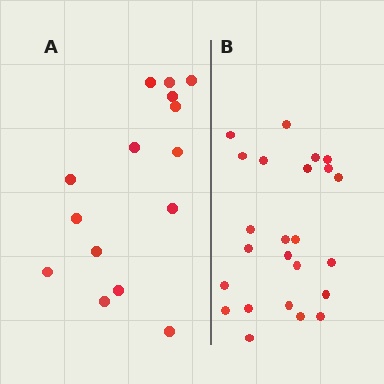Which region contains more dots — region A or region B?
Region B (the right region) has more dots.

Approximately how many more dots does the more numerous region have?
Region B has roughly 8 or so more dots than region A.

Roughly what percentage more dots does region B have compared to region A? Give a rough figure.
About 60% more.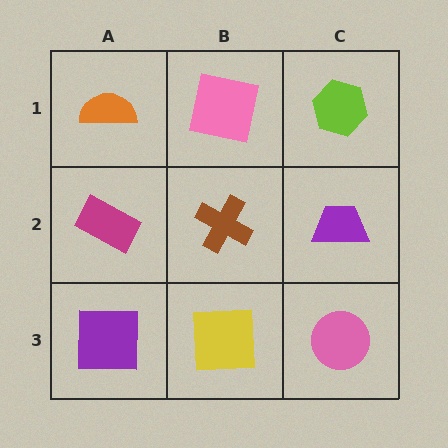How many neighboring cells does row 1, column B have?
3.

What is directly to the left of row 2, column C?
A brown cross.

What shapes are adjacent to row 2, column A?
An orange semicircle (row 1, column A), a purple square (row 3, column A), a brown cross (row 2, column B).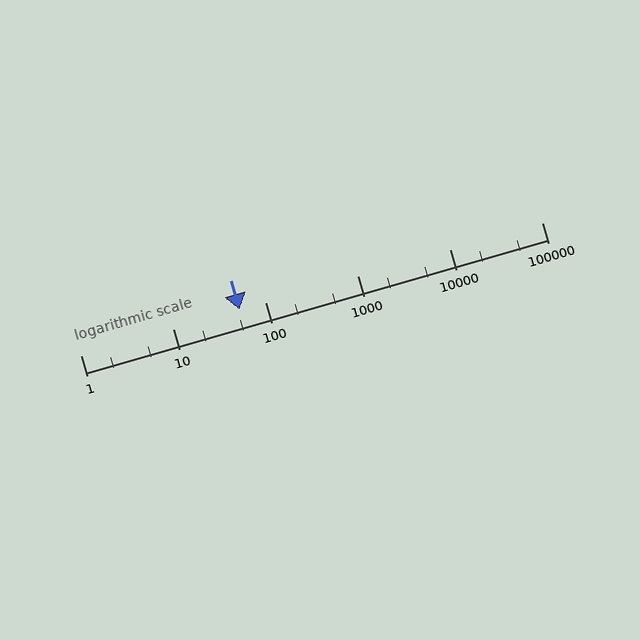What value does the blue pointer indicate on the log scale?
The pointer indicates approximately 53.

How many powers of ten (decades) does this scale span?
The scale spans 5 decades, from 1 to 100000.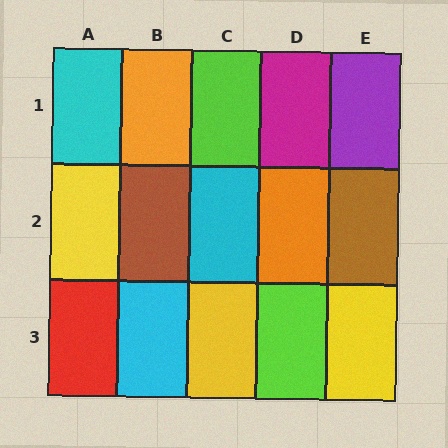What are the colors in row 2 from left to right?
Yellow, brown, cyan, orange, brown.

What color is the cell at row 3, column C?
Yellow.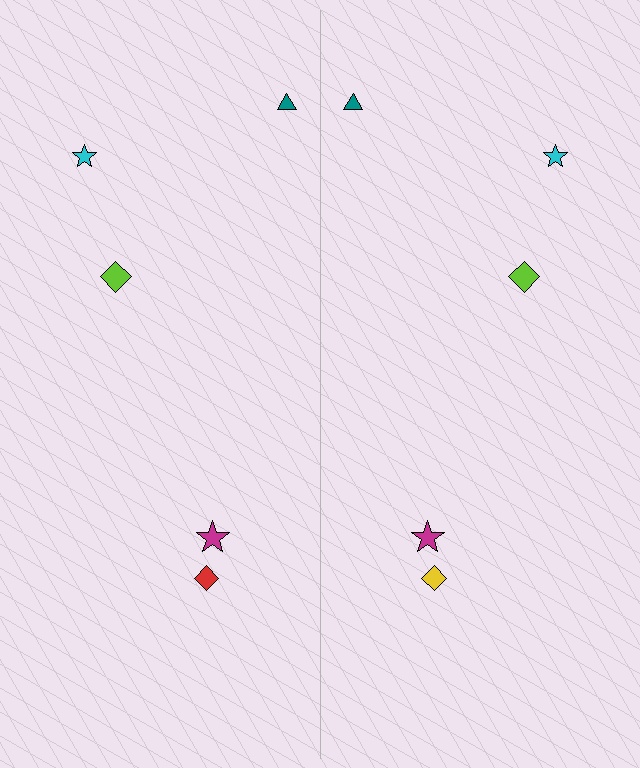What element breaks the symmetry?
The yellow diamond on the right side breaks the symmetry — its mirror counterpart is red.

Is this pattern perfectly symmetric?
No, the pattern is not perfectly symmetric. The yellow diamond on the right side breaks the symmetry — its mirror counterpart is red.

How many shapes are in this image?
There are 10 shapes in this image.